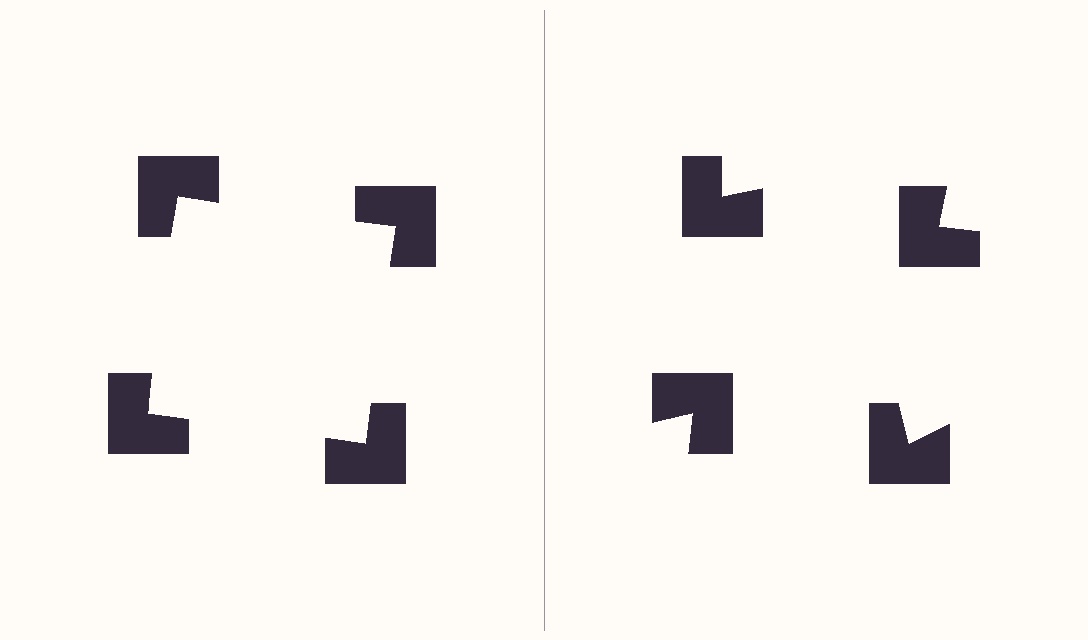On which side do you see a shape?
An illusory square appears on the left side. On the right side the wedge cuts are rotated, so no coherent shape forms.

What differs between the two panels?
The notched squares are positioned identically on both sides; only the wedge orientations differ. On the left they align to a square; on the right they are misaligned.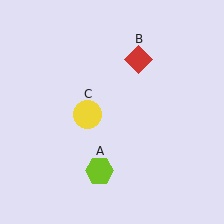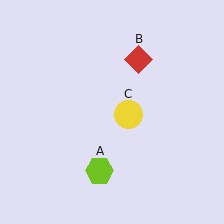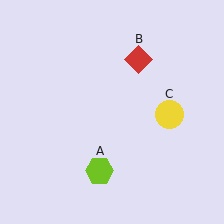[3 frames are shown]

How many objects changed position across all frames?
1 object changed position: yellow circle (object C).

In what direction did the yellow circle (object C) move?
The yellow circle (object C) moved right.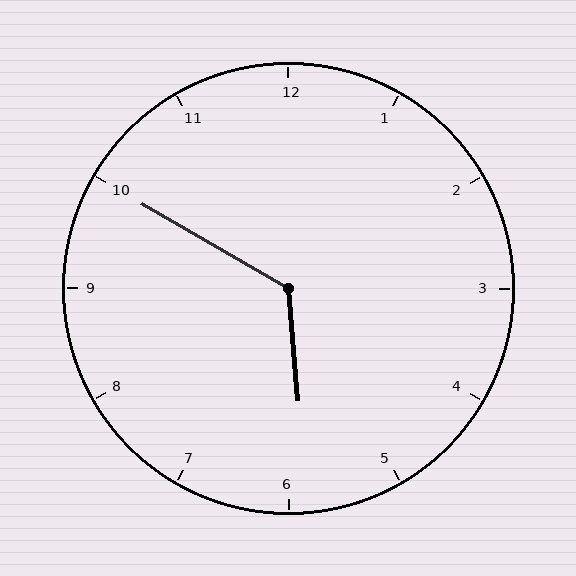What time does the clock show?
5:50.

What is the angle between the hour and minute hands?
Approximately 125 degrees.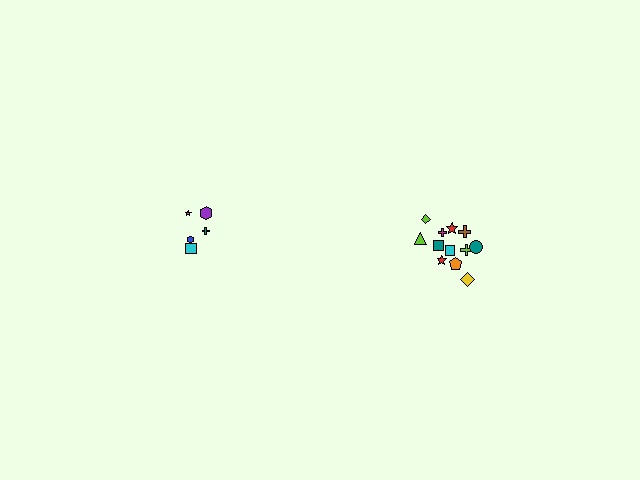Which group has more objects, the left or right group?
The right group.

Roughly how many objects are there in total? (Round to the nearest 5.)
Roughly 15 objects in total.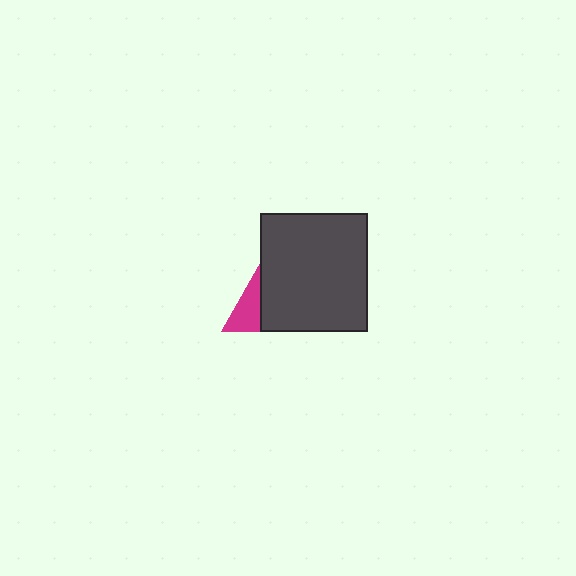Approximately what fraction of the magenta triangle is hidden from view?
Roughly 64% of the magenta triangle is hidden behind the dark gray rectangle.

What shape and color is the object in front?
The object in front is a dark gray rectangle.